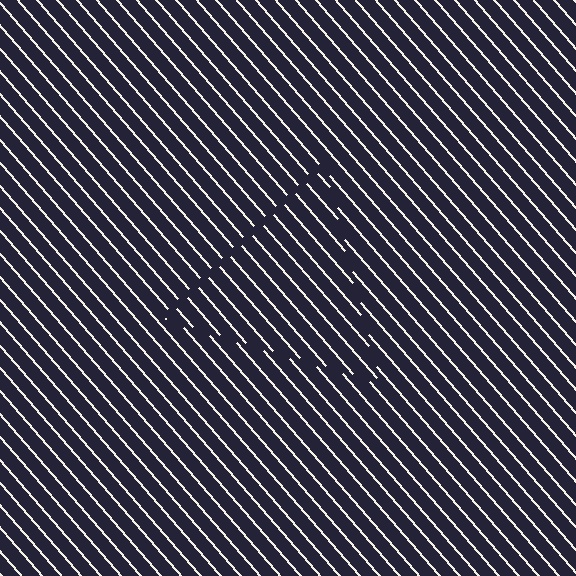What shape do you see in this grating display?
An illusory triangle. The interior of the shape contains the same grating, shifted by half a period — the contour is defined by the phase discontinuity where line-ends from the inner and outer gratings abut.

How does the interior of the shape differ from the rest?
The interior of the shape contains the same grating, shifted by half a period — the contour is defined by the phase discontinuity where line-ends from the inner and outer gratings abut.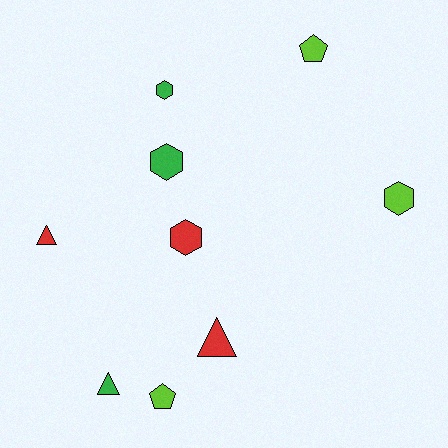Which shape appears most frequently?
Hexagon, with 4 objects.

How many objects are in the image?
There are 9 objects.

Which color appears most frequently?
Red, with 3 objects.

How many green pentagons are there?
There are no green pentagons.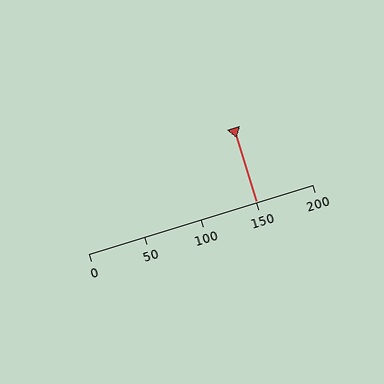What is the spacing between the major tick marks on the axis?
The major ticks are spaced 50 apart.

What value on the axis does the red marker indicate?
The marker indicates approximately 150.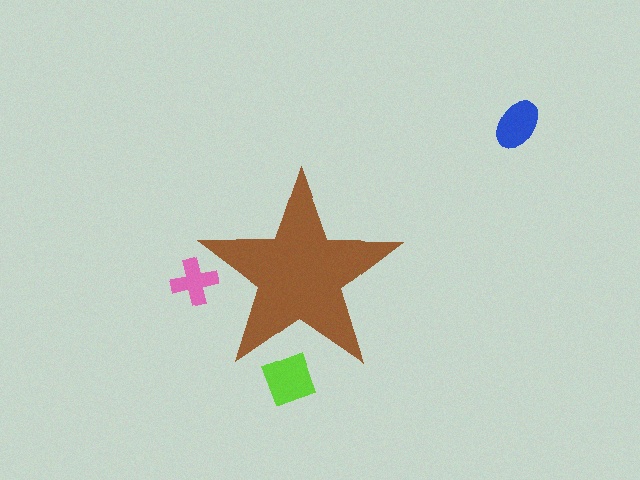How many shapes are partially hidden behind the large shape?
2 shapes are partially hidden.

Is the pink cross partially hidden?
Yes, the pink cross is partially hidden behind the brown star.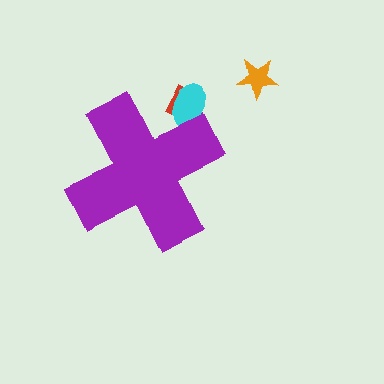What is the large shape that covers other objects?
A purple cross.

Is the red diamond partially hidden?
Yes, the red diamond is partially hidden behind the purple cross.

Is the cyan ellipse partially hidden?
Yes, the cyan ellipse is partially hidden behind the purple cross.